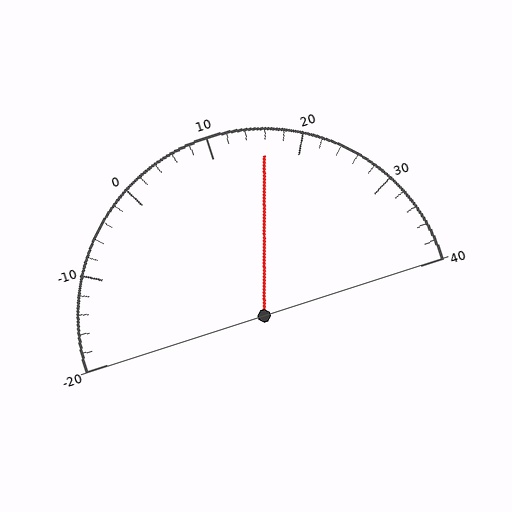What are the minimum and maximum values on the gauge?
The gauge ranges from -20 to 40.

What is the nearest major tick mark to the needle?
The nearest major tick mark is 20.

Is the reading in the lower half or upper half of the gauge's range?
The reading is in the upper half of the range (-20 to 40).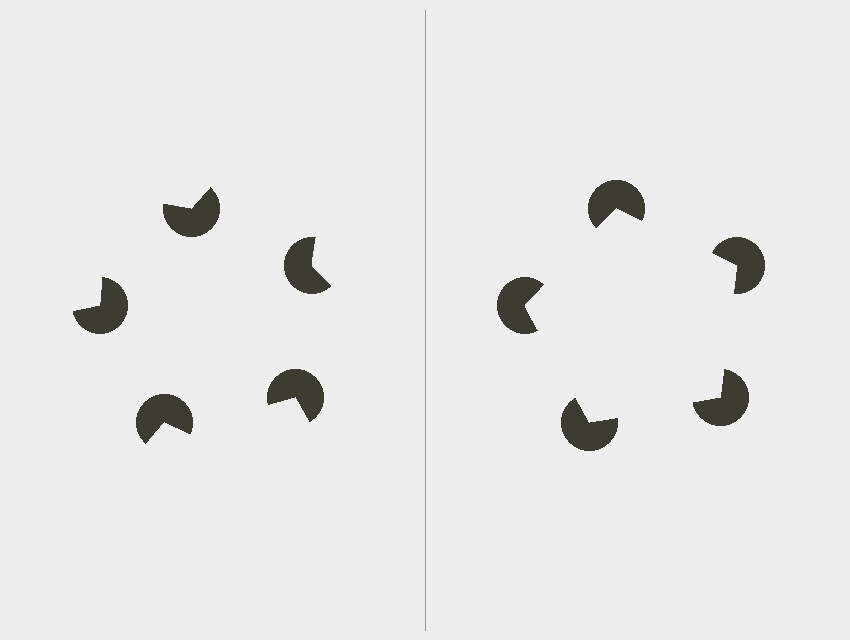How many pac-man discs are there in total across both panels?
10 — 5 on each side.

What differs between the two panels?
The pac-man discs are positioned identically on both sides; only the wedge orientations differ. On the right they align to a pentagon; on the left they are misaligned.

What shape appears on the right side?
An illusory pentagon.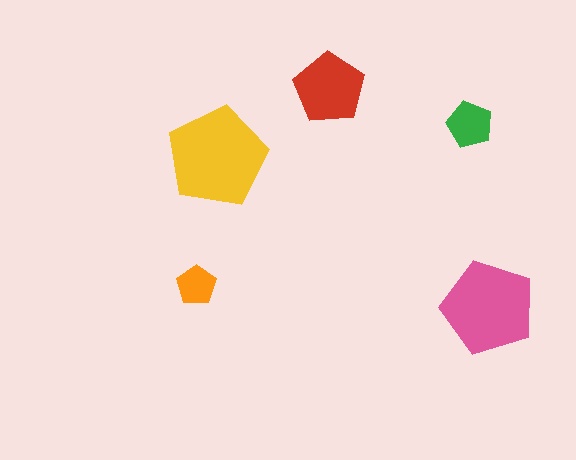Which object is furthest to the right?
The pink pentagon is rightmost.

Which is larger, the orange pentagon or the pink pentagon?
The pink one.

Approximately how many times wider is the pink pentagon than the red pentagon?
About 1.5 times wider.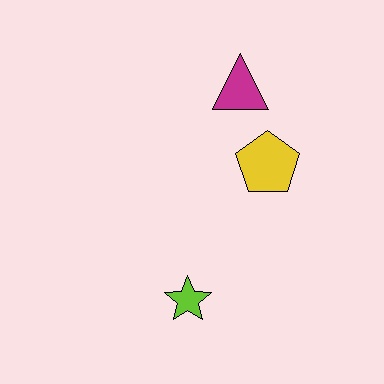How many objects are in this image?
There are 3 objects.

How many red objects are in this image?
There are no red objects.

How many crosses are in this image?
There are no crosses.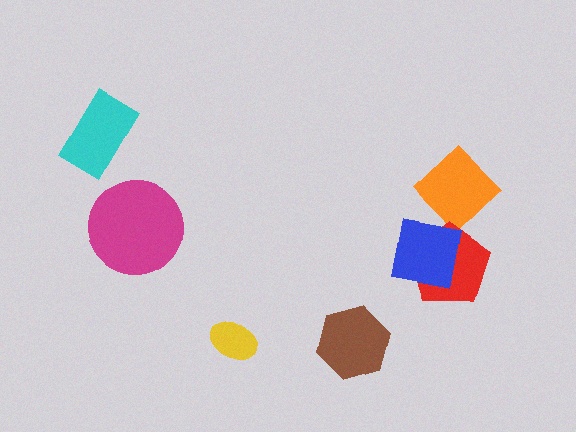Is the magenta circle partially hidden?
No, no other shape covers it.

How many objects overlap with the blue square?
1 object overlaps with the blue square.